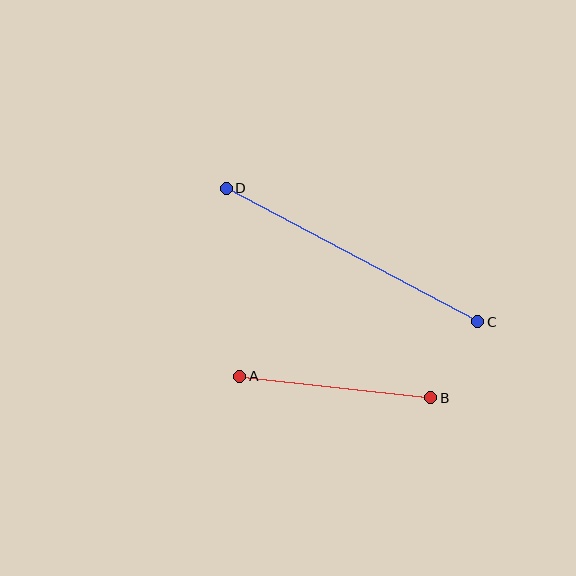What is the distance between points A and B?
The distance is approximately 192 pixels.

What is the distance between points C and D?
The distance is approximately 285 pixels.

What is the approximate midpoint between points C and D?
The midpoint is at approximately (352, 255) pixels.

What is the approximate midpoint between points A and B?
The midpoint is at approximately (335, 387) pixels.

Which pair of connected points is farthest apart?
Points C and D are farthest apart.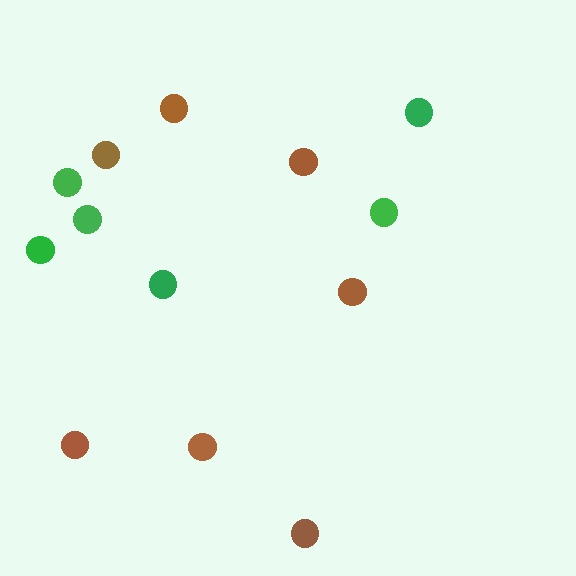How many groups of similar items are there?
There are 2 groups: one group of brown circles (7) and one group of green circles (6).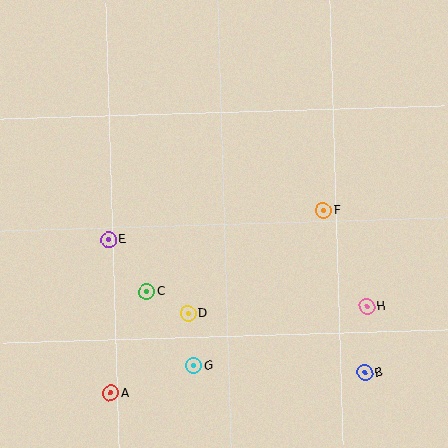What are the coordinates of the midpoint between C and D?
The midpoint between C and D is at (167, 302).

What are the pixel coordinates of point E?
Point E is at (109, 240).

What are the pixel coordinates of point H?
Point H is at (367, 307).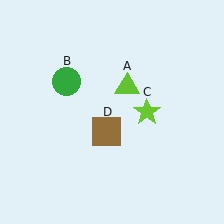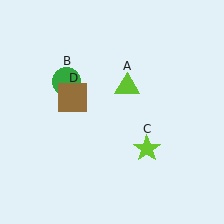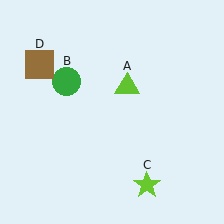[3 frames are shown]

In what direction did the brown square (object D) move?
The brown square (object D) moved up and to the left.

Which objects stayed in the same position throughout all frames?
Lime triangle (object A) and green circle (object B) remained stationary.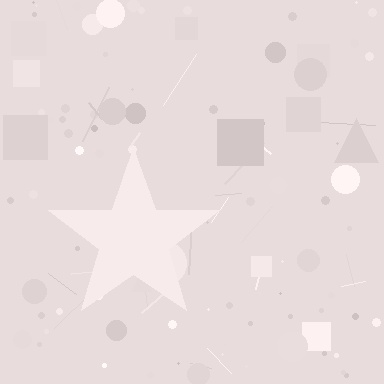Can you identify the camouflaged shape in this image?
The camouflaged shape is a star.